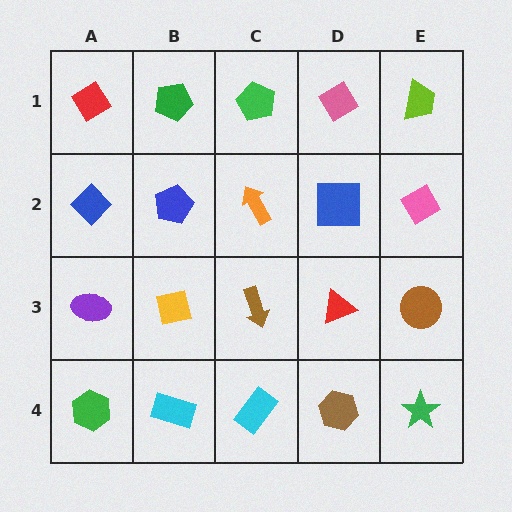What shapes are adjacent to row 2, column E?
A lime trapezoid (row 1, column E), a brown circle (row 3, column E), a blue square (row 2, column D).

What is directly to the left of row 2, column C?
A blue pentagon.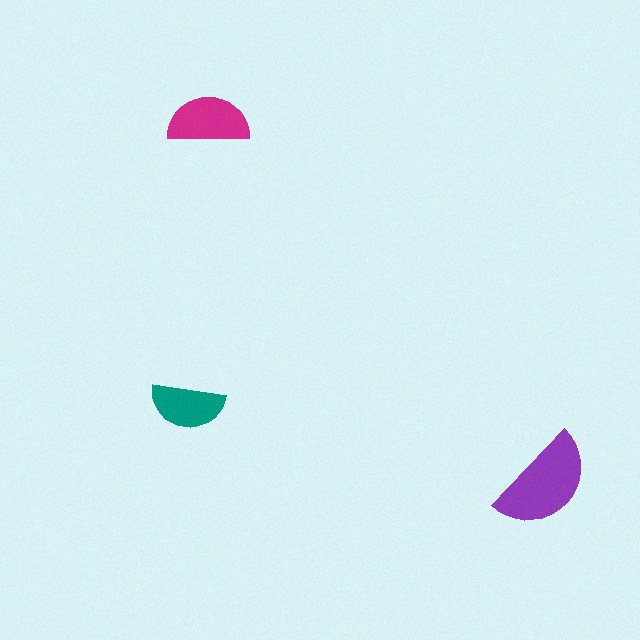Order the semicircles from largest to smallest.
the purple one, the magenta one, the teal one.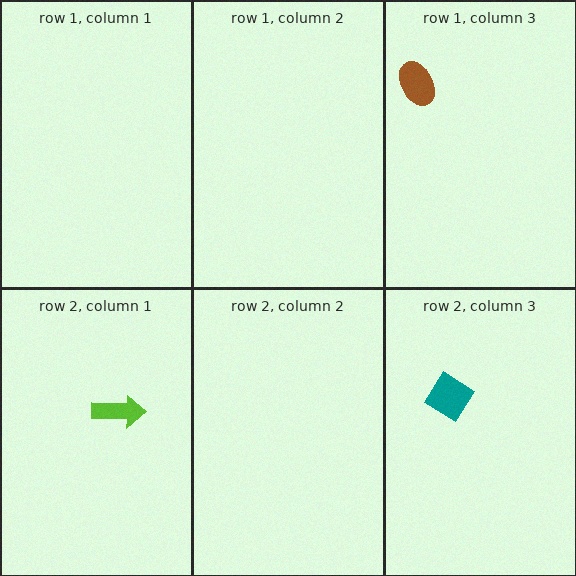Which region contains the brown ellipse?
The row 1, column 3 region.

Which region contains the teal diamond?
The row 2, column 3 region.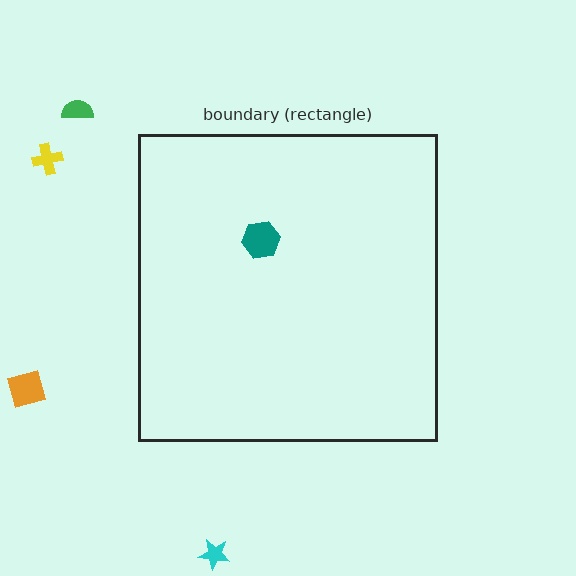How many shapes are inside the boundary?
1 inside, 4 outside.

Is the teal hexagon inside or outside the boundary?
Inside.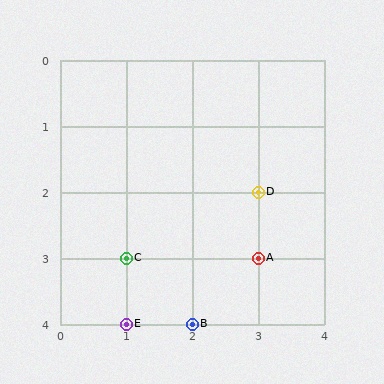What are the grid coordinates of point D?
Point D is at grid coordinates (3, 2).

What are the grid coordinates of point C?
Point C is at grid coordinates (1, 3).